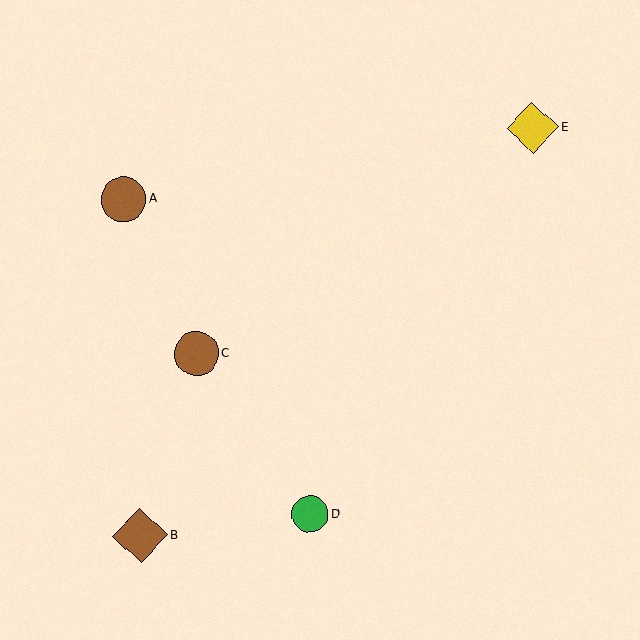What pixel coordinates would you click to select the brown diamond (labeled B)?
Click at (140, 536) to select the brown diamond B.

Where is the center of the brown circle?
The center of the brown circle is at (196, 354).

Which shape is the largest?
The brown diamond (labeled B) is the largest.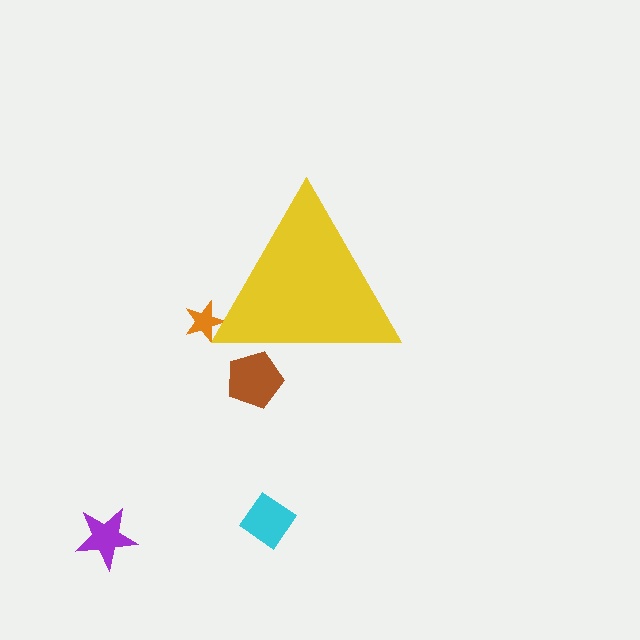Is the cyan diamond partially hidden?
No, the cyan diamond is fully visible.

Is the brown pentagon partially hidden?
Yes, the brown pentagon is partially hidden behind the yellow triangle.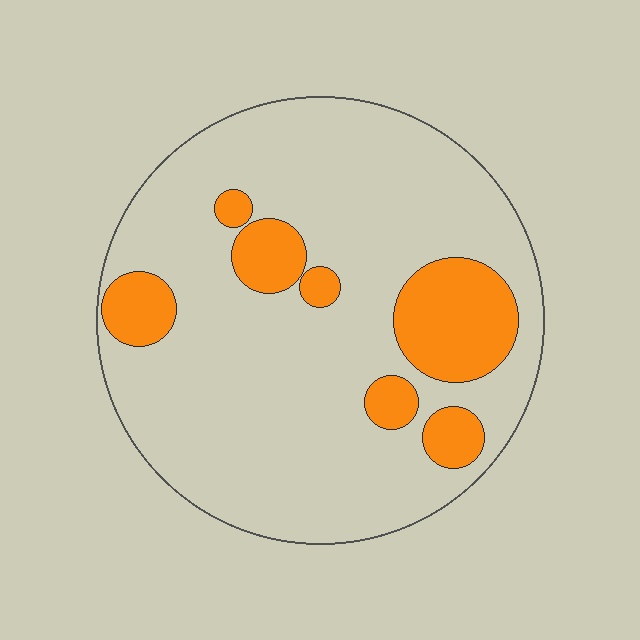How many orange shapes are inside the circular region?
7.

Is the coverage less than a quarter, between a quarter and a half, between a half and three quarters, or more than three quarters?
Less than a quarter.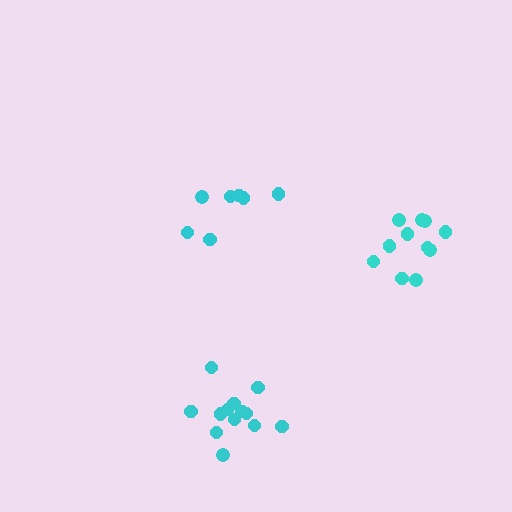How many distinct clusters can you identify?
There are 3 distinct clusters.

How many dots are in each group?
Group 1: 13 dots, Group 2: 11 dots, Group 3: 7 dots (31 total).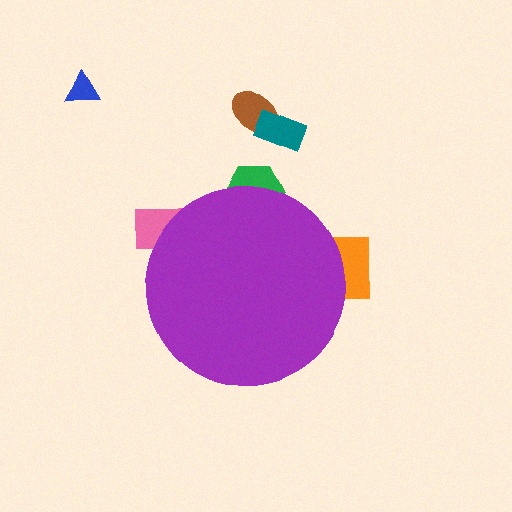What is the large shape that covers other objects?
A purple circle.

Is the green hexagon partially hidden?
Yes, the green hexagon is partially hidden behind the purple circle.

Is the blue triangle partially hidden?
No, the blue triangle is fully visible.